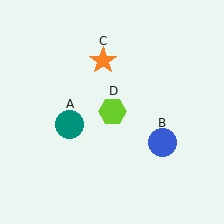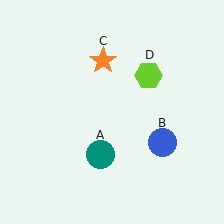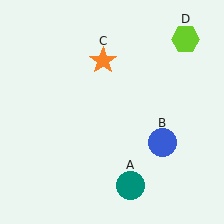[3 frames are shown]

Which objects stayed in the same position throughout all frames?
Blue circle (object B) and orange star (object C) remained stationary.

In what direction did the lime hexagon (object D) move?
The lime hexagon (object D) moved up and to the right.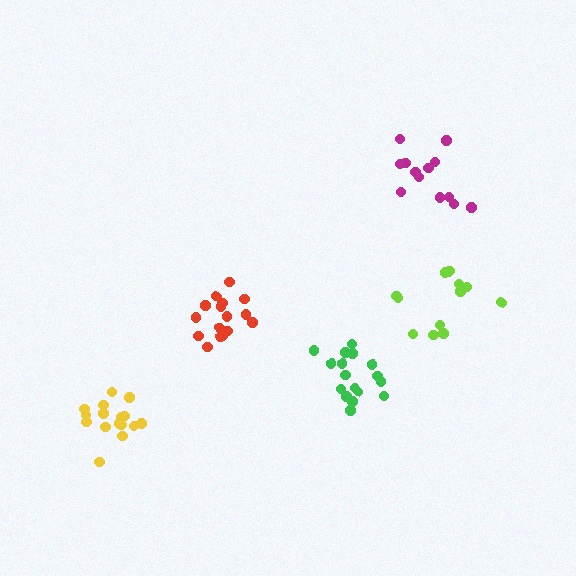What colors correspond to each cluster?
The clusters are colored: red, magenta, green, lime, yellow.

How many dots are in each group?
Group 1: 16 dots, Group 2: 13 dots, Group 3: 17 dots, Group 4: 13 dots, Group 5: 16 dots (75 total).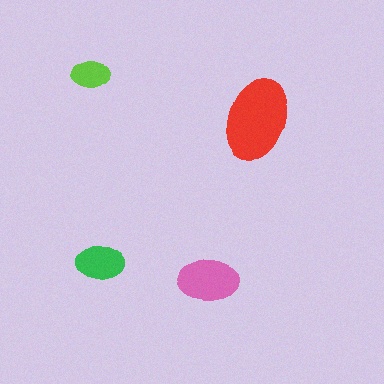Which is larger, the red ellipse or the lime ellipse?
The red one.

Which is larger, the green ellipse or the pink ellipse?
The pink one.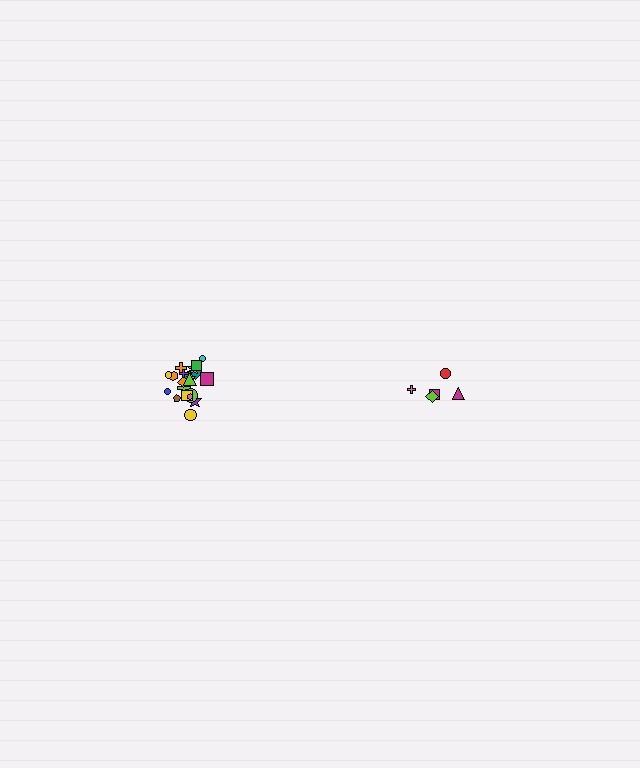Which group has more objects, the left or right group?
The left group.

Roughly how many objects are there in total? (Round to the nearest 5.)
Roughly 25 objects in total.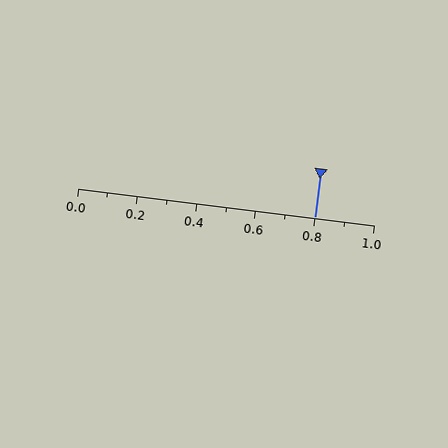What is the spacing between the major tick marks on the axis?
The major ticks are spaced 0.2 apart.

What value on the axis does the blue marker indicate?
The marker indicates approximately 0.8.